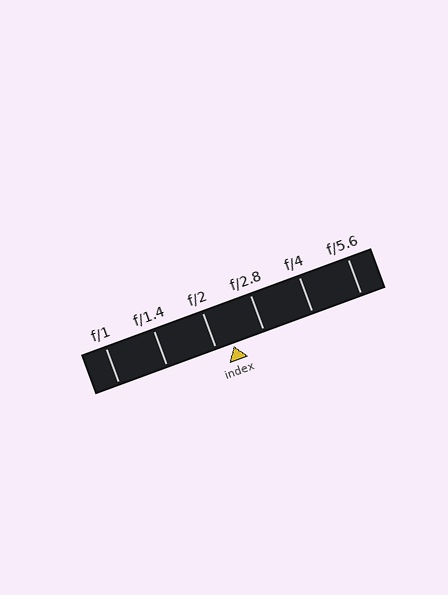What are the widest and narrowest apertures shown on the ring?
The widest aperture shown is f/1 and the narrowest is f/5.6.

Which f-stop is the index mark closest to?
The index mark is closest to f/2.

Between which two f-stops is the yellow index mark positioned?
The index mark is between f/2 and f/2.8.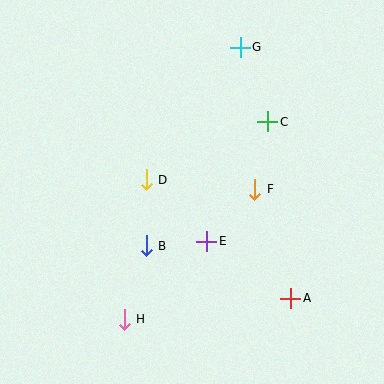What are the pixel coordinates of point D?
Point D is at (146, 180).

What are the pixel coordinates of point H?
Point H is at (124, 319).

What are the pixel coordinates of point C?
Point C is at (268, 122).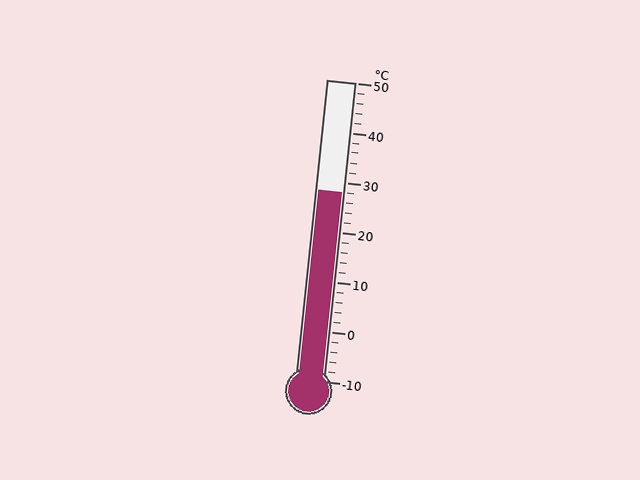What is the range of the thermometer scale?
The thermometer scale ranges from -10°C to 50°C.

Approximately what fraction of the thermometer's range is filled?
The thermometer is filled to approximately 65% of its range.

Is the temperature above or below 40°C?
The temperature is below 40°C.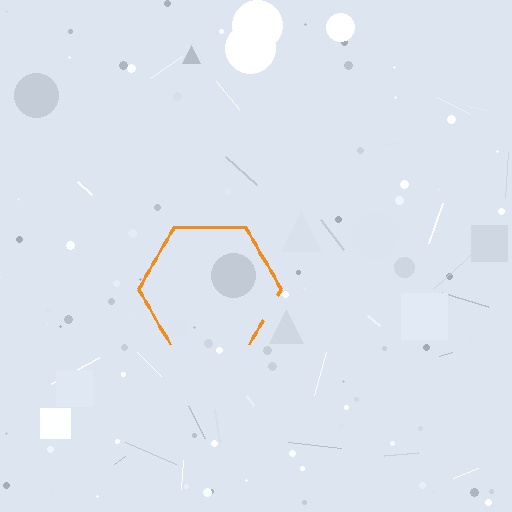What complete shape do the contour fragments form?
The contour fragments form a hexagon.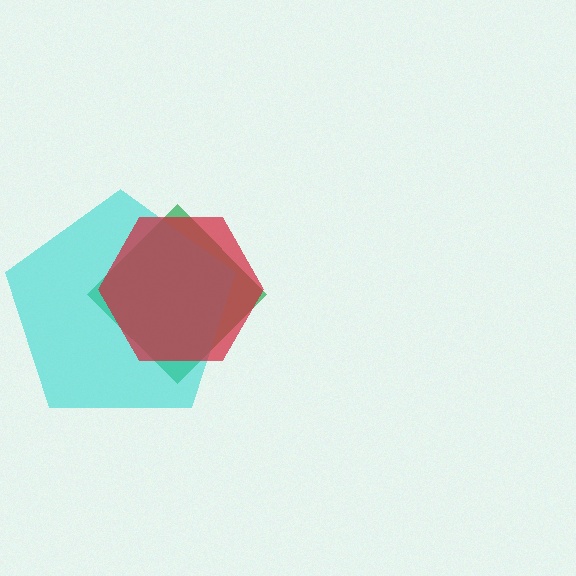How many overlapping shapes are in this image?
There are 3 overlapping shapes in the image.